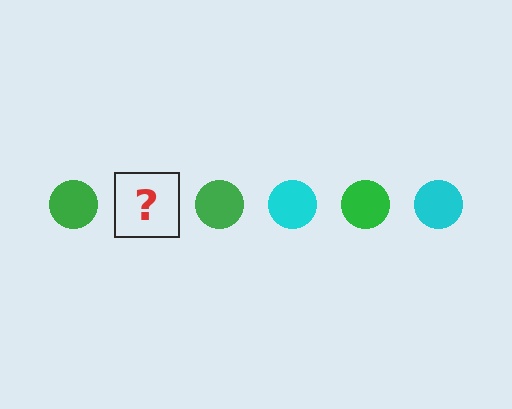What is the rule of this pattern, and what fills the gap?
The rule is that the pattern cycles through green, cyan circles. The gap should be filled with a cyan circle.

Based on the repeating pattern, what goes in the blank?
The blank should be a cyan circle.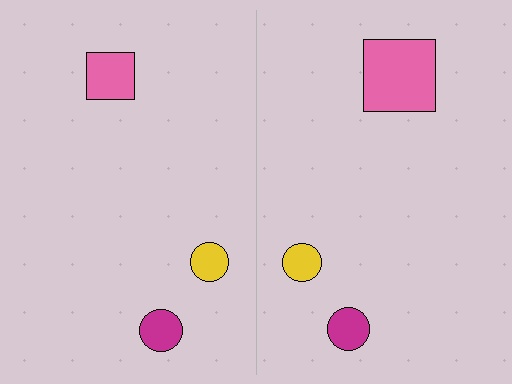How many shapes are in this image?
There are 6 shapes in this image.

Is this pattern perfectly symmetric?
No, the pattern is not perfectly symmetric. The pink square on the right side has a different size than its mirror counterpart.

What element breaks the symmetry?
The pink square on the right side has a different size than its mirror counterpart.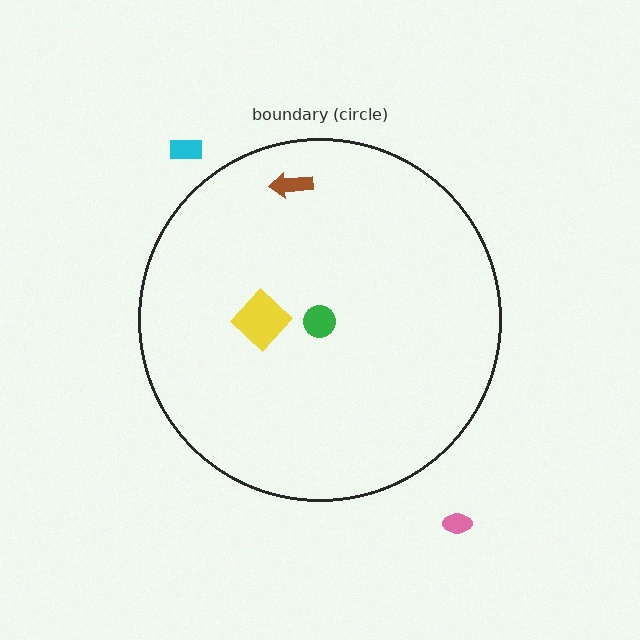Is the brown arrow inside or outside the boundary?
Inside.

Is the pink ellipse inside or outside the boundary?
Outside.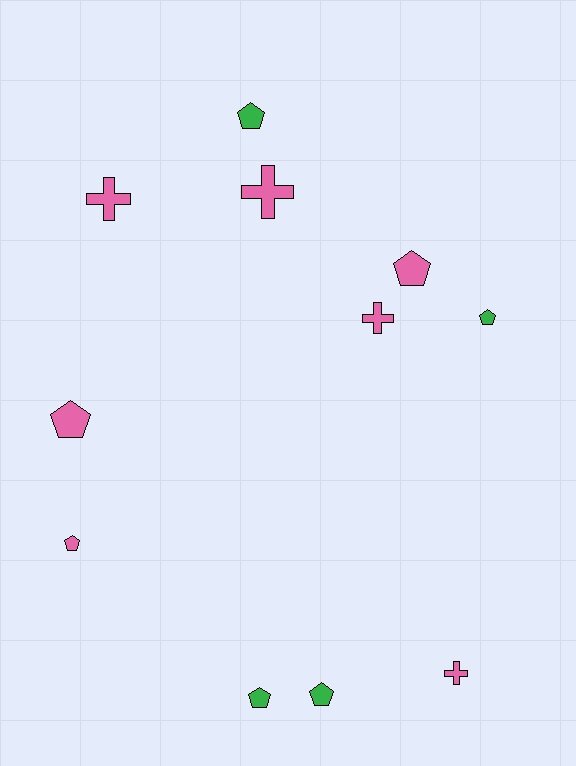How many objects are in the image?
There are 11 objects.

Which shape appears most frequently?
Pentagon, with 7 objects.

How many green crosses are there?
There are no green crosses.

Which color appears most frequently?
Pink, with 7 objects.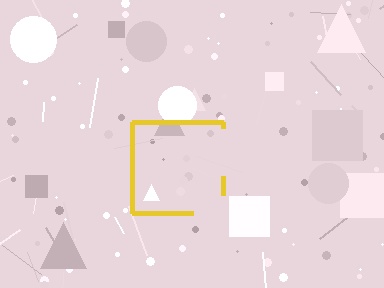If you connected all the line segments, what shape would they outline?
They would outline a square.